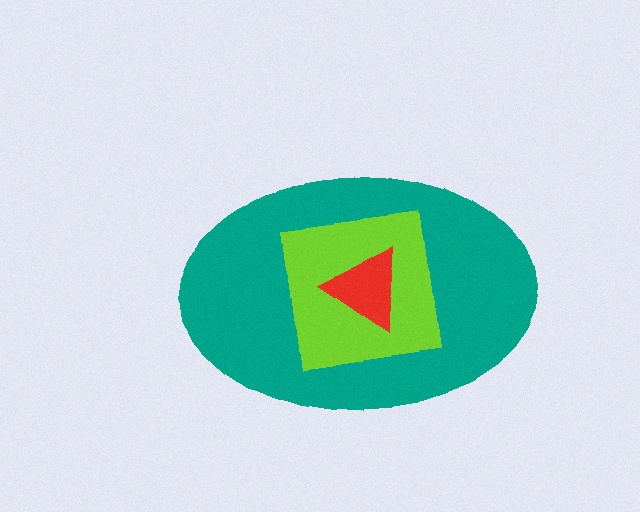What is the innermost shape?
The red triangle.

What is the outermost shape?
The teal ellipse.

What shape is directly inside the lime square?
The red triangle.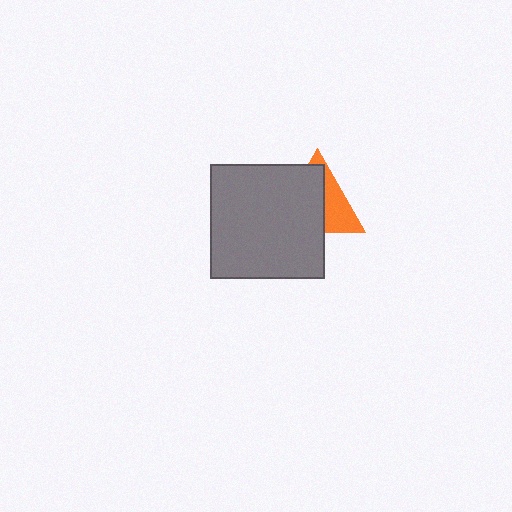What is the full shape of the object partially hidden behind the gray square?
The partially hidden object is an orange triangle.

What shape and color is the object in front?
The object in front is a gray square.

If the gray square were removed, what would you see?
You would see the complete orange triangle.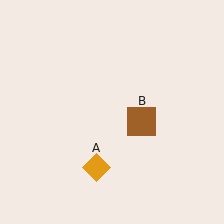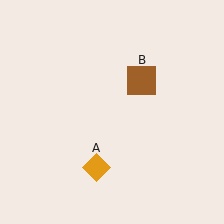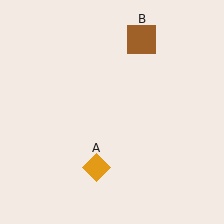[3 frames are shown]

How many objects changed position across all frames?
1 object changed position: brown square (object B).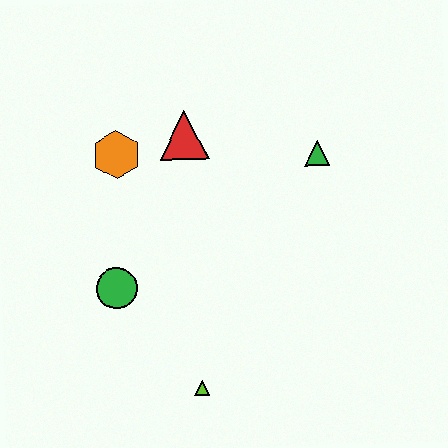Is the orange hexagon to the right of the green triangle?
No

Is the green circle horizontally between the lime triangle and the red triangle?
No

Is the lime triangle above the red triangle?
No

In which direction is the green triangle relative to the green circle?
The green triangle is to the right of the green circle.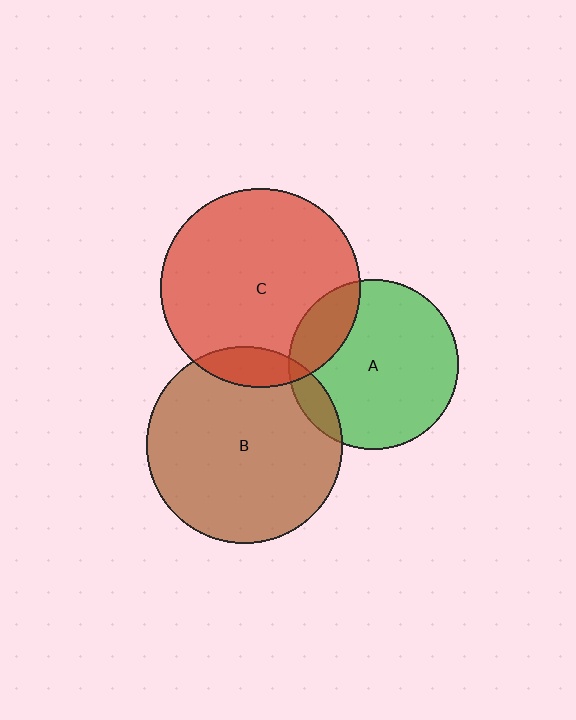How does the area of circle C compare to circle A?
Approximately 1.4 times.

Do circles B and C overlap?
Yes.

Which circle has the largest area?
Circle C (red).